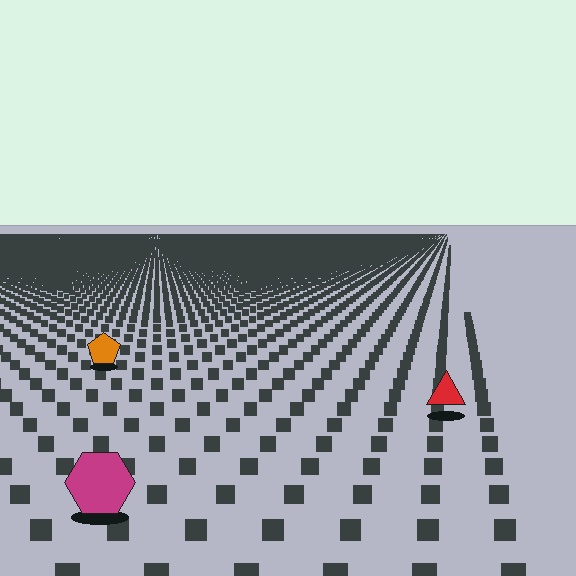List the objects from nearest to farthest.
From nearest to farthest: the magenta hexagon, the red triangle, the orange pentagon.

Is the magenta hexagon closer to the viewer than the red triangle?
Yes. The magenta hexagon is closer — you can tell from the texture gradient: the ground texture is coarser near it.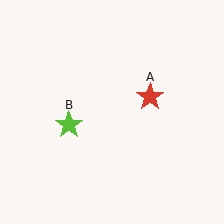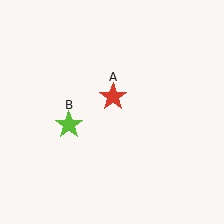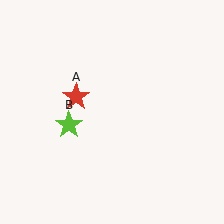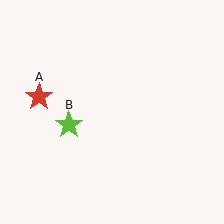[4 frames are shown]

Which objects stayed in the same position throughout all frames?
Lime star (object B) remained stationary.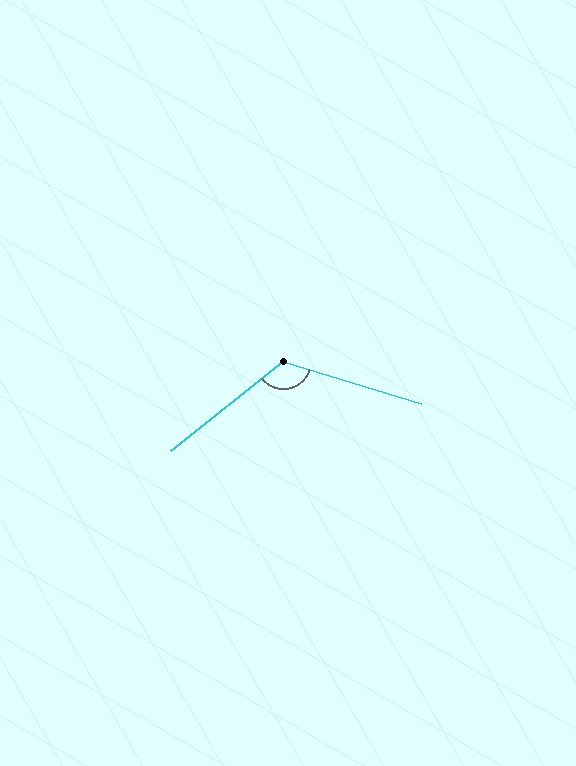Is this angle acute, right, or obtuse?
It is obtuse.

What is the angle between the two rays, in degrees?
Approximately 125 degrees.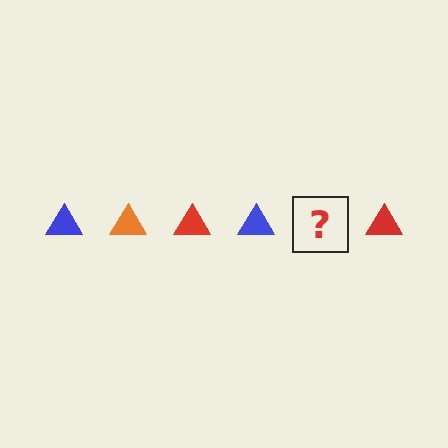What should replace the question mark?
The question mark should be replaced with an orange triangle.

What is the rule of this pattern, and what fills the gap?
The rule is that the pattern cycles through blue, orange, red triangles. The gap should be filled with an orange triangle.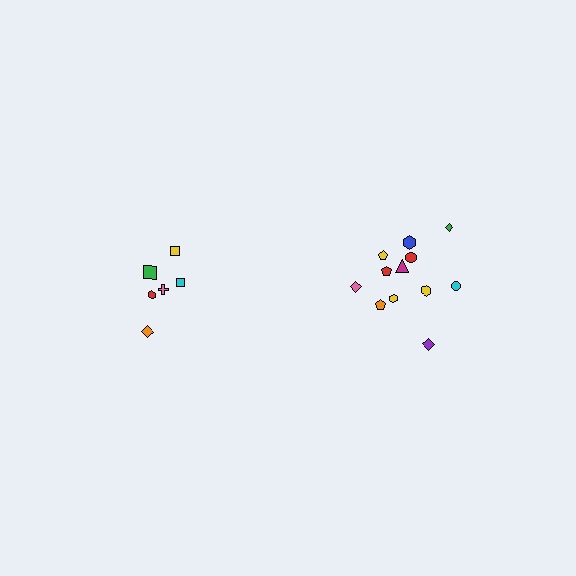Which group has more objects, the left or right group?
The right group.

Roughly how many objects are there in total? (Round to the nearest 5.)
Roughly 20 objects in total.